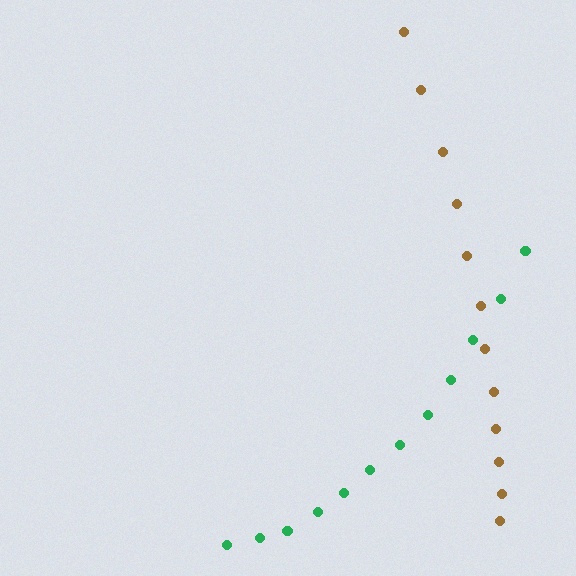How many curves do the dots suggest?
There are 2 distinct paths.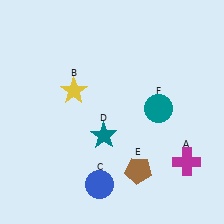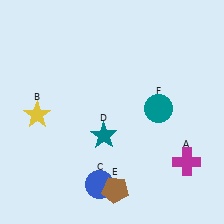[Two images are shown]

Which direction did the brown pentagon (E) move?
The brown pentagon (E) moved left.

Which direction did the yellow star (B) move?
The yellow star (B) moved left.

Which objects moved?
The objects that moved are: the yellow star (B), the brown pentagon (E).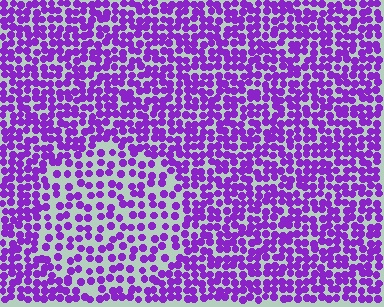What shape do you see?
I see a circle.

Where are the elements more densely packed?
The elements are more densely packed outside the circle boundary.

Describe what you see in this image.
The image contains small purple elements arranged at two different densities. A circle-shaped region is visible where the elements are less densely packed than the surrounding area.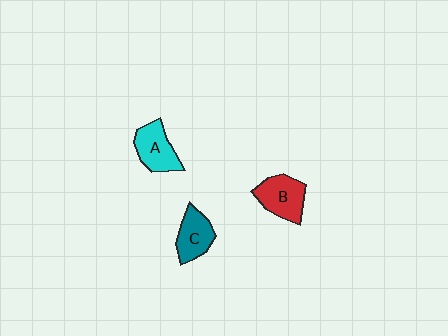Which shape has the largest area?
Shape B (red).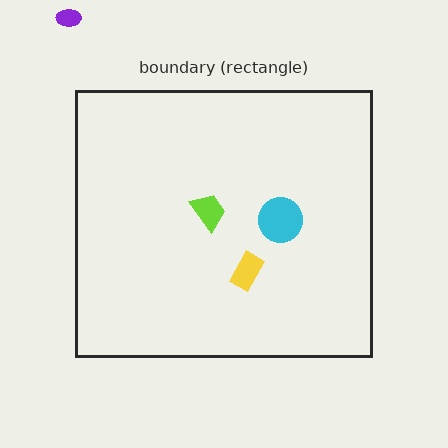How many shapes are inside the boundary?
3 inside, 1 outside.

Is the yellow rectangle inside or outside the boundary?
Inside.